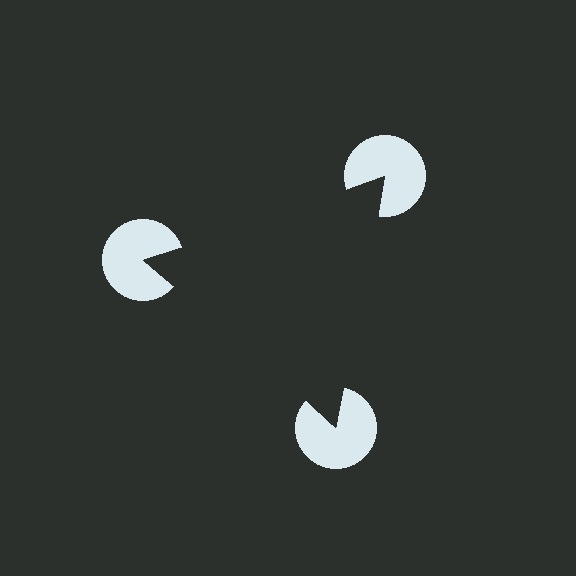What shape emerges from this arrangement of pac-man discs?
An illusory triangle — its edges are inferred from the aligned wedge cuts in the pac-man discs, not physically drawn.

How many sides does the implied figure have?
3 sides.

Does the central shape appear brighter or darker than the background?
It typically appears slightly darker than the background, even though no actual brightness change is drawn.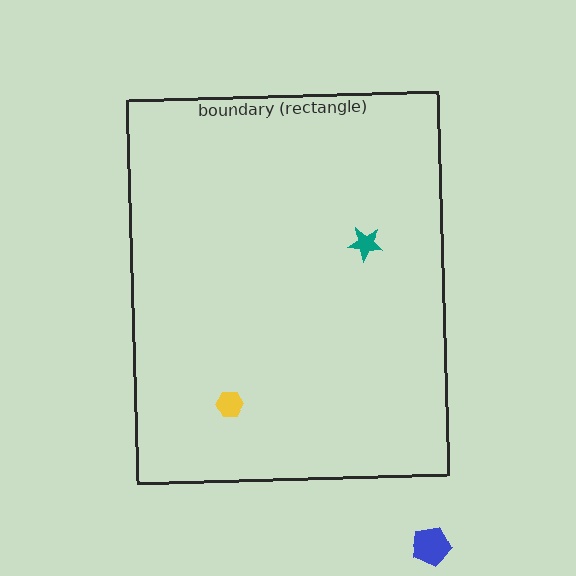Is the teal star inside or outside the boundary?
Inside.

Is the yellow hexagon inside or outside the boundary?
Inside.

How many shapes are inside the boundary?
2 inside, 1 outside.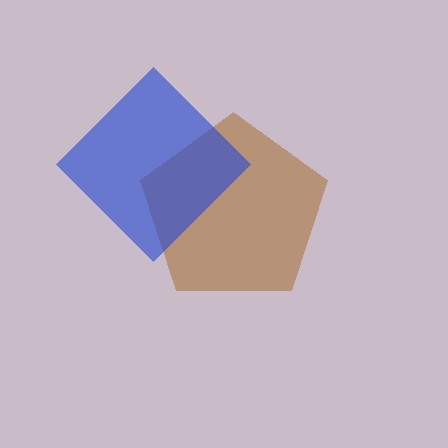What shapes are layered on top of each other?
The layered shapes are: a brown pentagon, a blue diamond.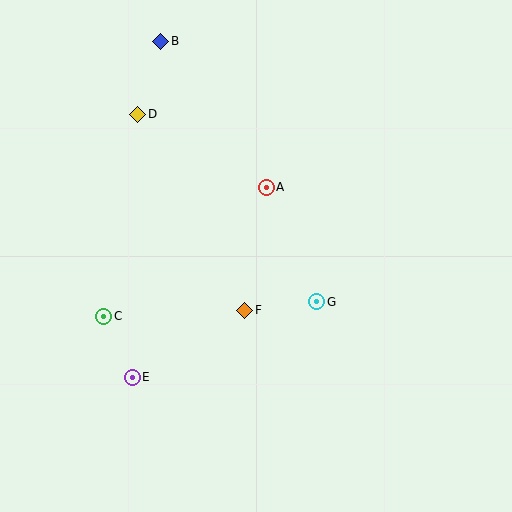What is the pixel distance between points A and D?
The distance between A and D is 147 pixels.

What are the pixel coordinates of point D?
Point D is at (138, 114).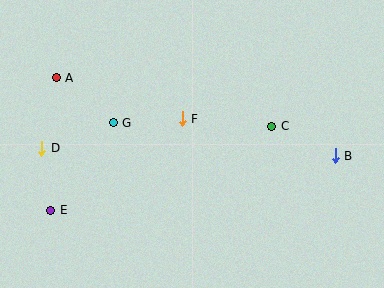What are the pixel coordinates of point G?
Point G is at (113, 123).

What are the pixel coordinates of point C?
Point C is at (272, 126).